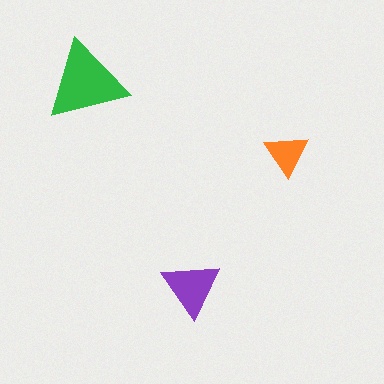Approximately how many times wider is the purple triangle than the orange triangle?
About 1.5 times wider.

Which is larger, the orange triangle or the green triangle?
The green one.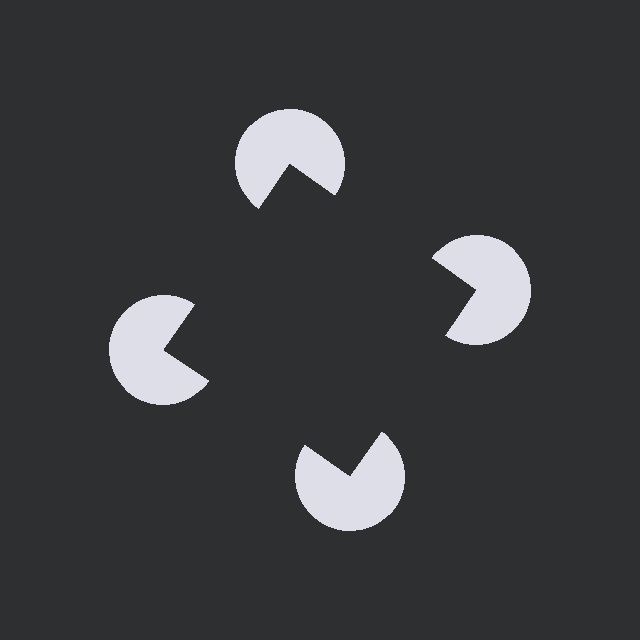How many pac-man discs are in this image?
There are 4 — one at each vertex of the illusory square.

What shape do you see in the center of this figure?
An illusory square — its edges are inferred from the aligned wedge cuts in the pac-man discs, not physically drawn.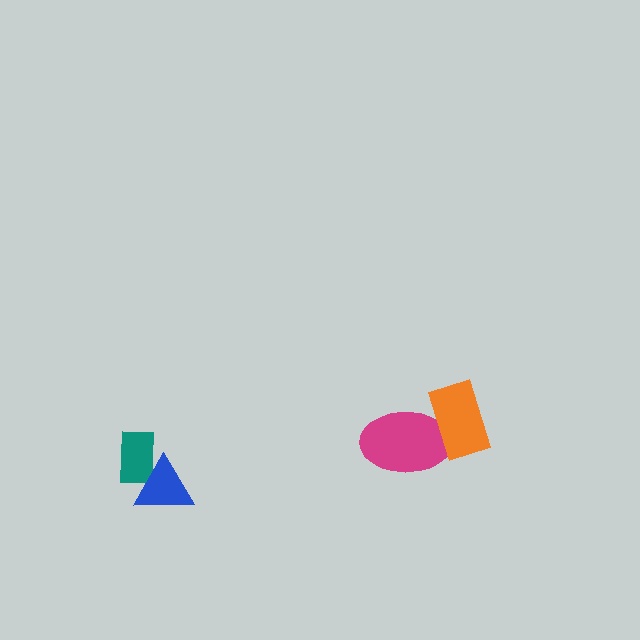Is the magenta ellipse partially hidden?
Yes, it is partially covered by another shape.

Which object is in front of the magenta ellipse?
The orange rectangle is in front of the magenta ellipse.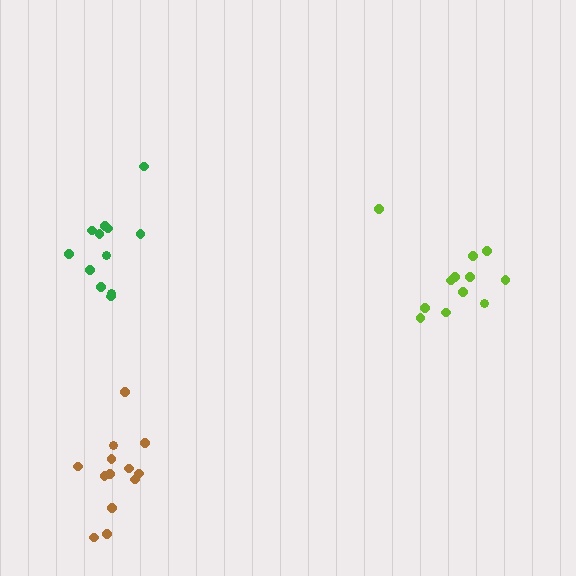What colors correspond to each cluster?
The clusters are colored: brown, green, lime.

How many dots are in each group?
Group 1: 13 dots, Group 2: 12 dots, Group 3: 12 dots (37 total).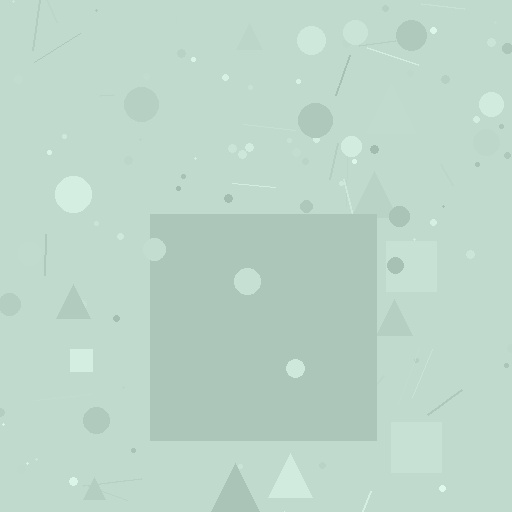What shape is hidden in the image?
A square is hidden in the image.